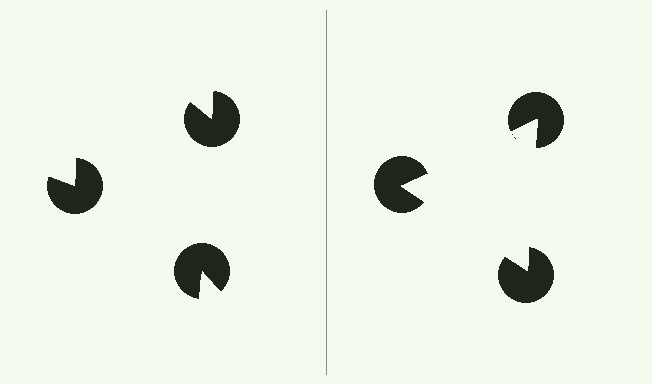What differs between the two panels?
The pac-man discs are positioned identically on both sides; only the wedge orientations differ. On the right they align to a triangle; on the left they are misaligned.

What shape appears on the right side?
An illusory triangle.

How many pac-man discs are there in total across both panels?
6 — 3 on each side.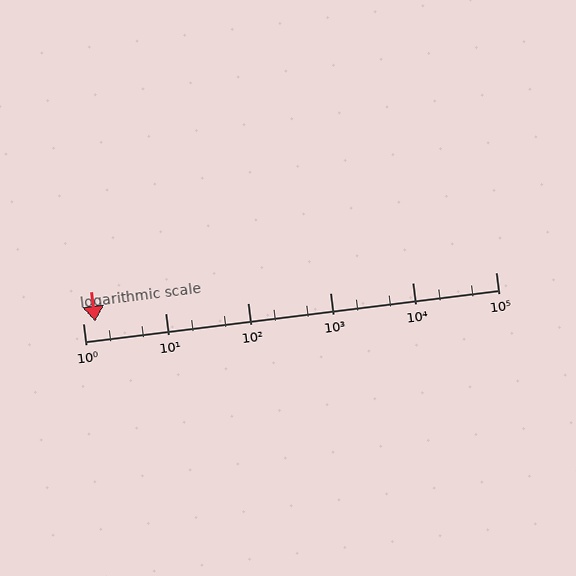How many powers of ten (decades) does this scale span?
The scale spans 5 decades, from 1 to 100000.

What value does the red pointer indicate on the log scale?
The pointer indicates approximately 1.4.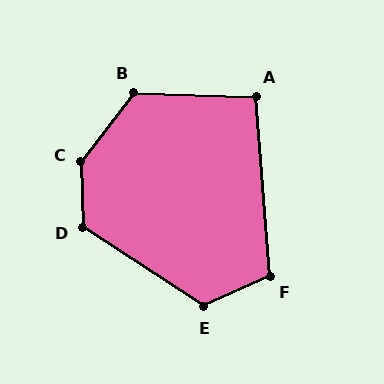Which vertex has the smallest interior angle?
A, at approximately 96 degrees.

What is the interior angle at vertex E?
Approximately 123 degrees (obtuse).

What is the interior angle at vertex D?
Approximately 125 degrees (obtuse).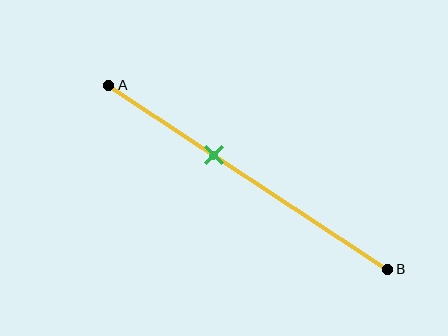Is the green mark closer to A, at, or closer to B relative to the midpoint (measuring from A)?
The green mark is closer to point A than the midpoint of segment AB.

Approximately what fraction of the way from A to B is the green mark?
The green mark is approximately 40% of the way from A to B.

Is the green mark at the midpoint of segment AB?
No, the mark is at about 40% from A, not at the 50% midpoint.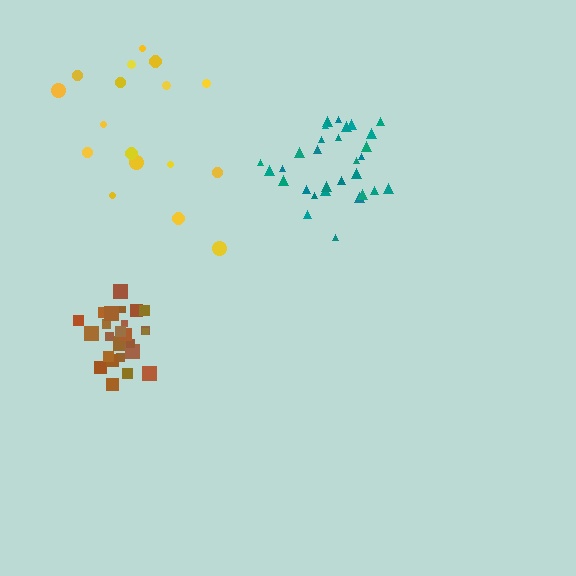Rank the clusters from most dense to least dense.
brown, teal, yellow.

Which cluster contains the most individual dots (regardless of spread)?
Teal (30).